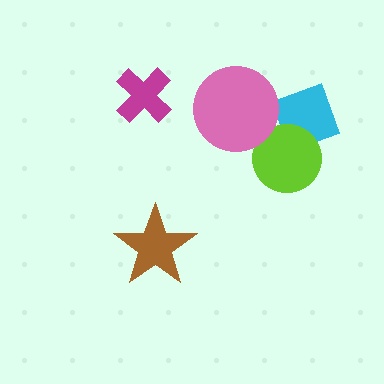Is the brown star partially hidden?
No, no other shape covers it.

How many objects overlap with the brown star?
0 objects overlap with the brown star.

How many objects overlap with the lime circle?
1 object overlaps with the lime circle.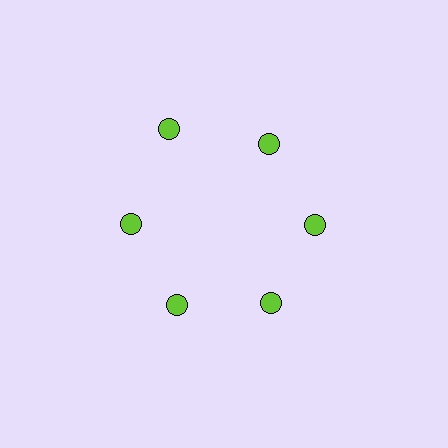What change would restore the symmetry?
The symmetry would be restored by moving it inward, back onto the ring so that all 6 circles sit at equal angles and equal distance from the center.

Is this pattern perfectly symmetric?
No. The 6 lime circles are arranged in a ring, but one element near the 11 o'clock position is pushed outward from the center, breaking the 6-fold rotational symmetry.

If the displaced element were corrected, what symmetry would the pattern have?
It would have 6-fold rotational symmetry — the pattern would map onto itself every 60 degrees.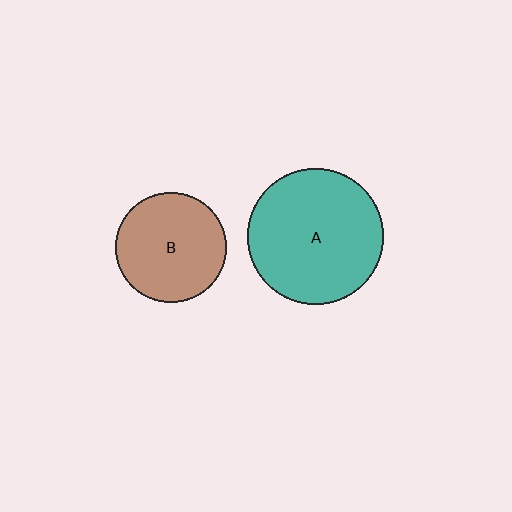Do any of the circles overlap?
No, none of the circles overlap.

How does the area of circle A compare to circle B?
Approximately 1.5 times.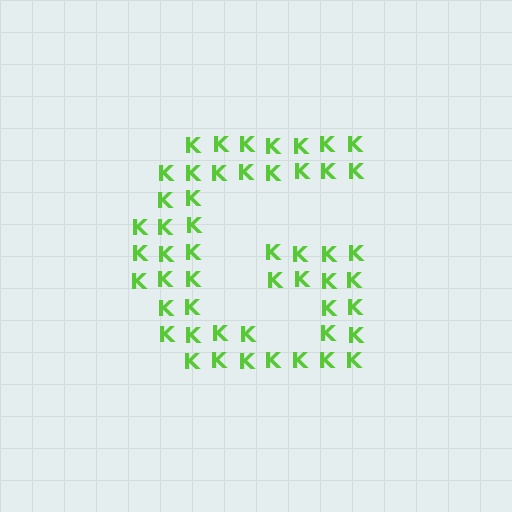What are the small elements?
The small elements are letter K's.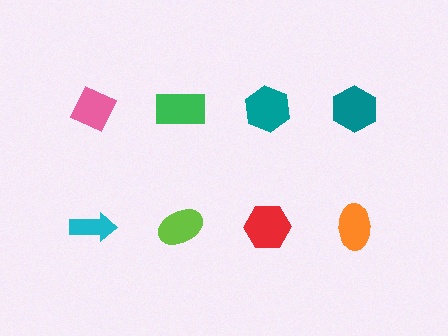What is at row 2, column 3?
A red hexagon.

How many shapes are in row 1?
4 shapes.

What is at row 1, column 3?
A teal hexagon.